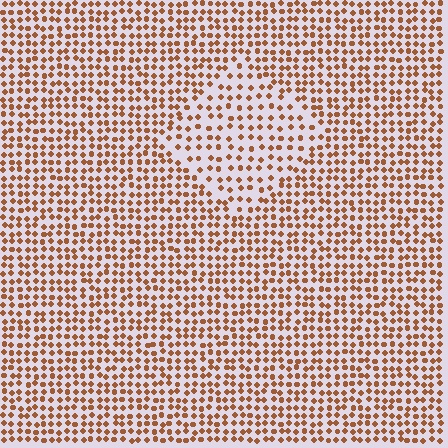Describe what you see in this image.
The image contains small brown elements arranged at two different densities. A diamond-shaped region is visible where the elements are less densely packed than the surrounding area.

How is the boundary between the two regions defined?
The boundary is defined by a change in element density (approximately 1.7x ratio). All elements are the same color, size, and shape.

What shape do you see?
I see a diamond.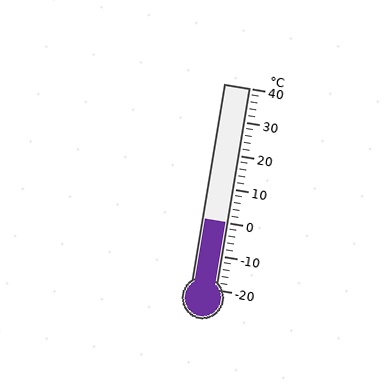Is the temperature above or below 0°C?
The temperature is at 0°C.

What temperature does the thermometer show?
The thermometer shows approximately 0°C.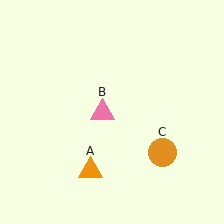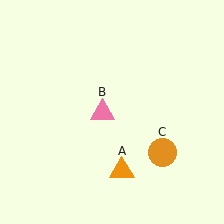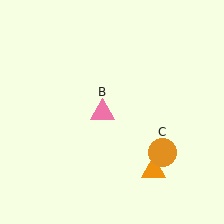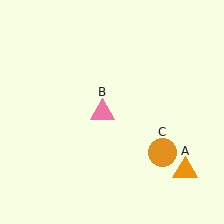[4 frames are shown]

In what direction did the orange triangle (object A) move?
The orange triangle (object A) moved right.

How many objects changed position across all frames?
1 object changed position: orange triangle (object A).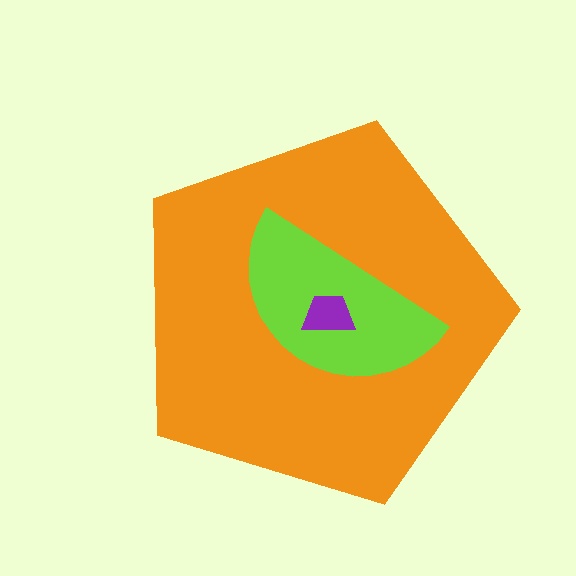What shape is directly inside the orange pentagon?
The lime semicircle.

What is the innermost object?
The purple trapezoid.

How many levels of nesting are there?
3.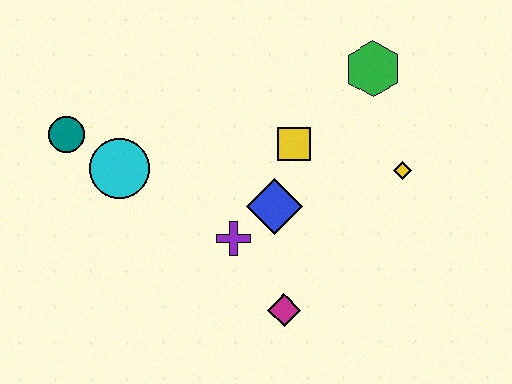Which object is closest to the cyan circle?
The teal circle is closest to the cyan circle.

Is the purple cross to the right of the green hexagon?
No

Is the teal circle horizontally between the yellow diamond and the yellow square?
No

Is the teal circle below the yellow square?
No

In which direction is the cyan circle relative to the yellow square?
The cyan circle is to the left of the yellow square.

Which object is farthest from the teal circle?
The yellow diamond is farthest from the teal circle.